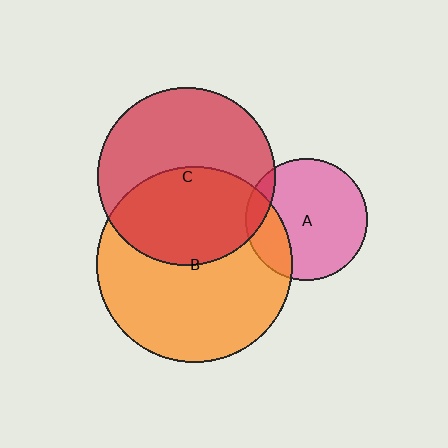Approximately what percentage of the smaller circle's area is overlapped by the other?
Approximately 10%.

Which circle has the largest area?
Circle B (orange).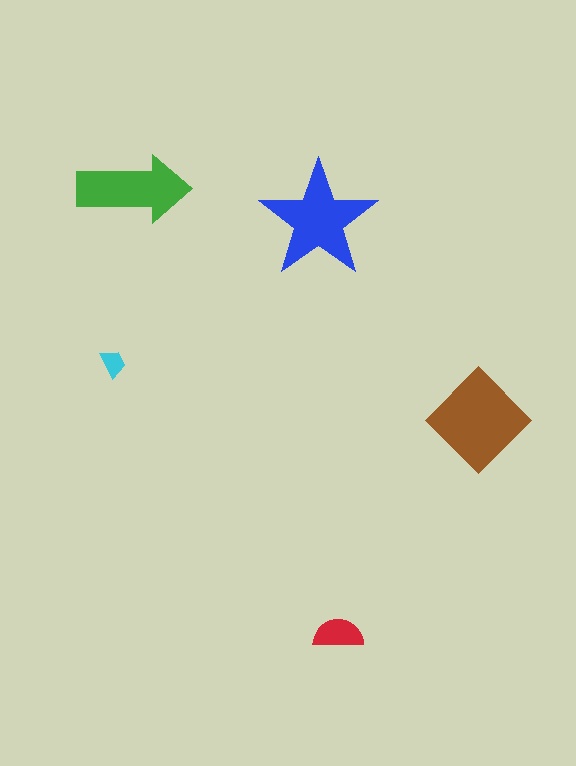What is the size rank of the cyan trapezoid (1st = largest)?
5th.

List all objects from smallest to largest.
The cyan trapezoid, the red semicircle, the green arrow, the blue star, the brown diamond.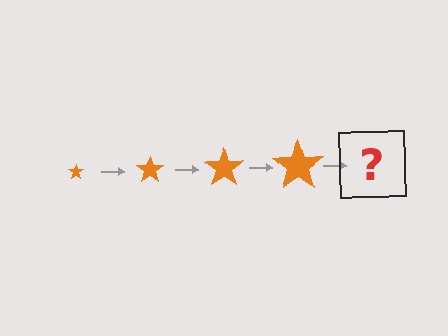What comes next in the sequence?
The next element should be an orange star, larger than the previous one.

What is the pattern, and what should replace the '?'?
The pattern is that the star gets progressively larger each step. The '?' should be an orange star, larger than the previous one.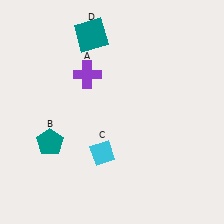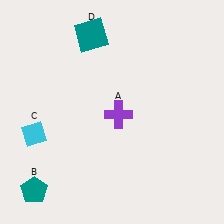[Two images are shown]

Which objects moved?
The objects that moved are: the purple cross (A), the teal pentagon (B), the cyan diamond (C).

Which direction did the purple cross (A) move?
The purple cross (A) moved down.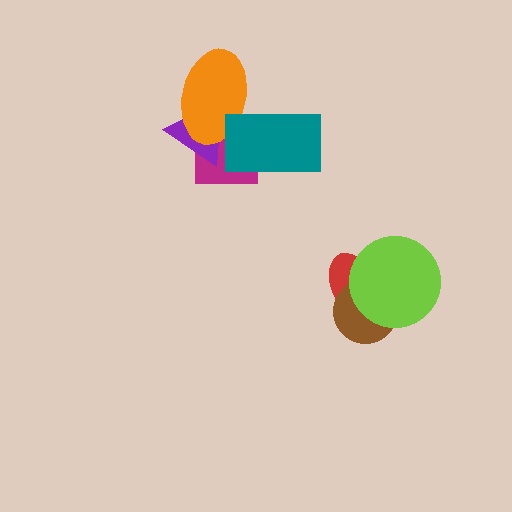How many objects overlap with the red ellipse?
2 objects overlap with the red ellipse.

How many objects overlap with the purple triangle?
3 objects overlap with the purple triangle.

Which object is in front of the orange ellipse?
The teal rectangle is in front of the orange ellipse.